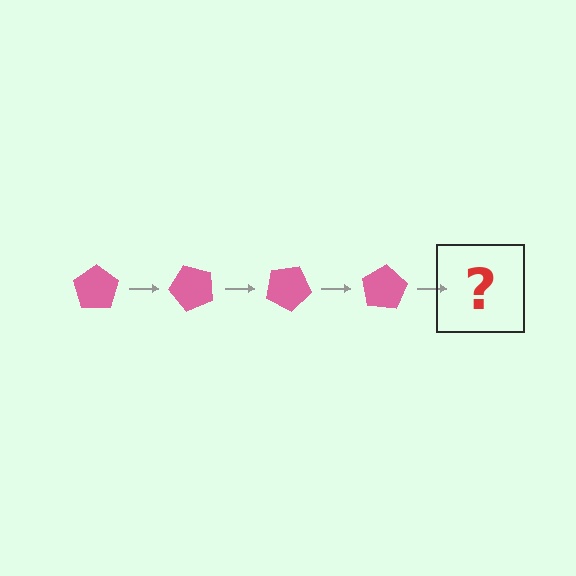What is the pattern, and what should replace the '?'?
The pattern is that the pentagon rotates 50 degrees each step. The '?' should be a pink pentagon rotated 200 degrees.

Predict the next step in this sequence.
The next step is a pink pentagon rotated 200 degrees.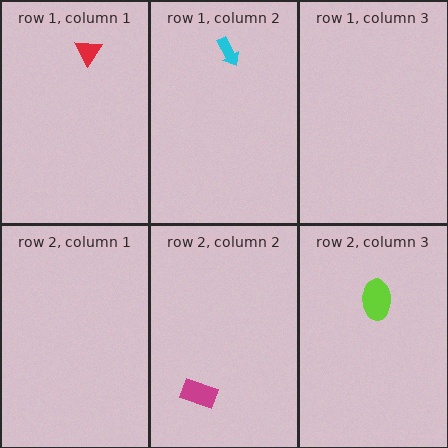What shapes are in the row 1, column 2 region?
The cyan arrow.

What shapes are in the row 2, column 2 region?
The magenta rectangle.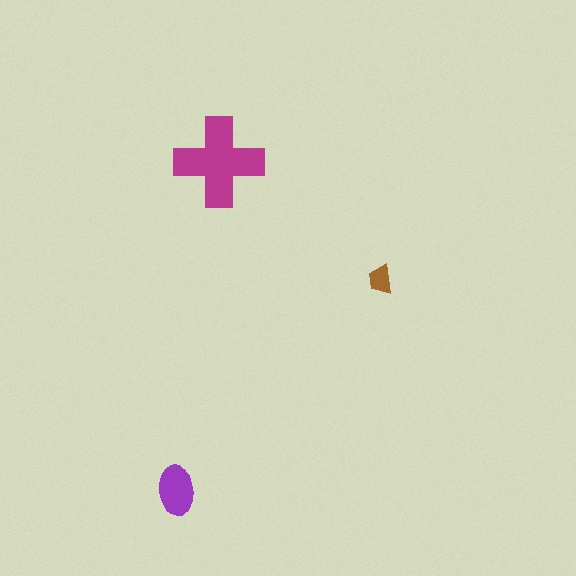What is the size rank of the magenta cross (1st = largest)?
1st.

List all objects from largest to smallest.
The magenta cross, the purple ellipse, the brown trapezoid.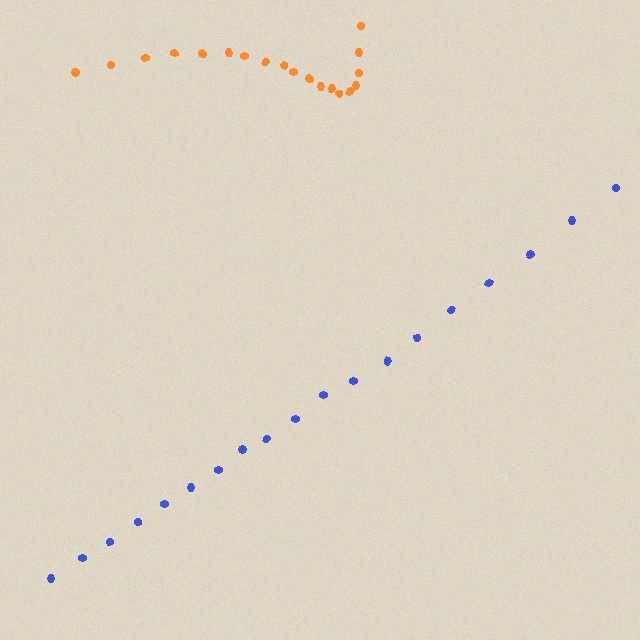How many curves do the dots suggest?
There are 2 distinct paths.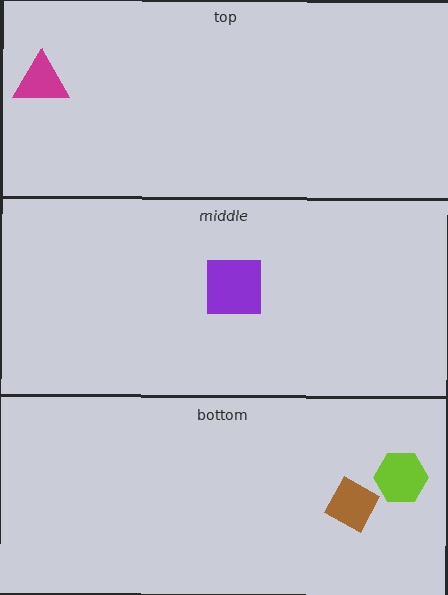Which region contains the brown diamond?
The bottom region.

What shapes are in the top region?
The magenta triangle.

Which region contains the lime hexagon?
The bottom region.